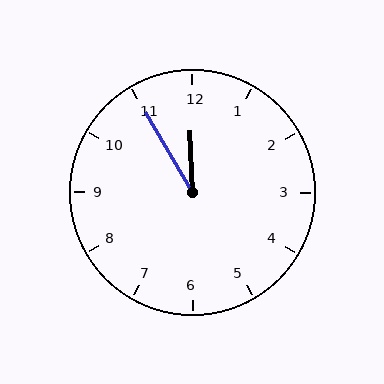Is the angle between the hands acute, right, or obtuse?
It is acute.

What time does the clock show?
11:55.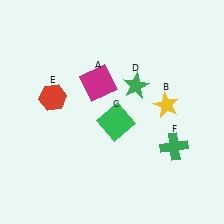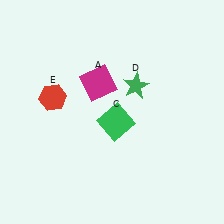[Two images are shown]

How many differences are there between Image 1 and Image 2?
There are 2 differences between the two images.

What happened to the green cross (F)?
The green cross (F) was removed in Image 2. It was in the bottom-right area of Image 1.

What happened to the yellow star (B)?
The yellow star (B) was removed in Image 2. It was in the top-right area of Image 1.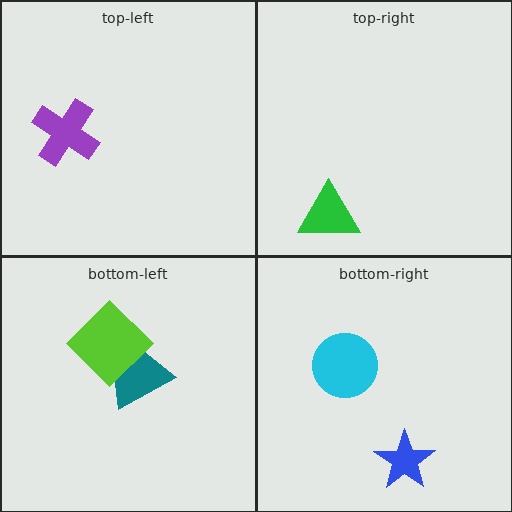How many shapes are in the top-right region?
1.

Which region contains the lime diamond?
The bottom-left region.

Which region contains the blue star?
The bottom-right region.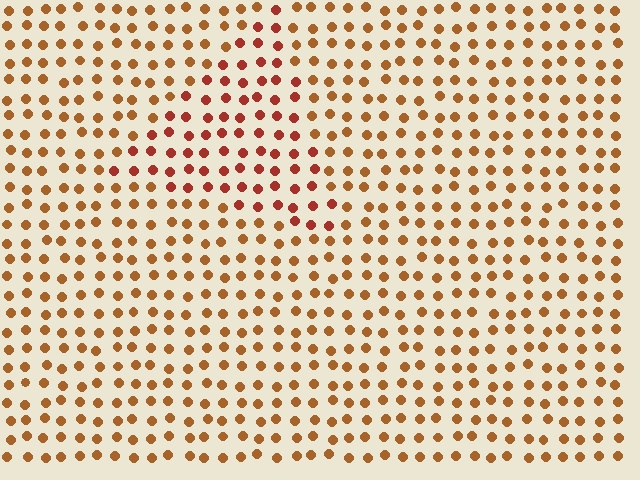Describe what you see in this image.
The image is filled with small brown elements in a uniform arrangement. A triangle-shaped region is visible where the elements are tinted to a slightly different hue, forming a subtle color boundary.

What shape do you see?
I see a triangle.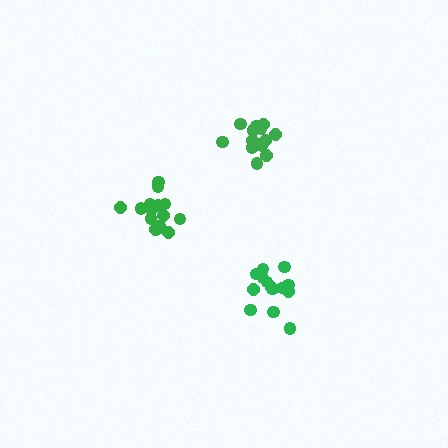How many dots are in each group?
Group 1: 14 dots, Group 2: 16 dots, Group 3: 14 dots (44 total).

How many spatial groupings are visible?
There are 3 spatial groupings.